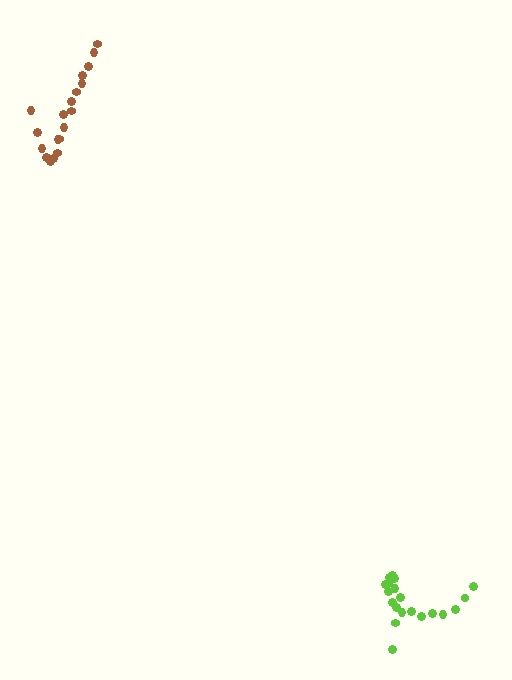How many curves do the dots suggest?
There are 2 distinct paths.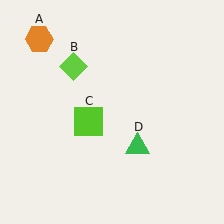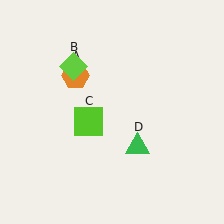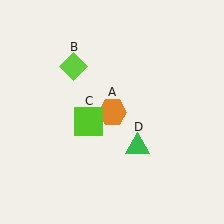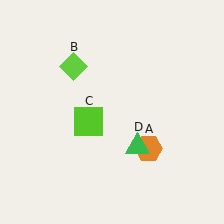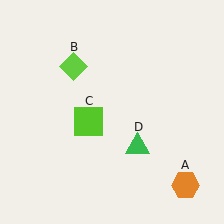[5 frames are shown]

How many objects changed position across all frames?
1 object changed position: orange hexagon (object A).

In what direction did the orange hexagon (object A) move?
The orange hexagon (object A) moved down and to the right.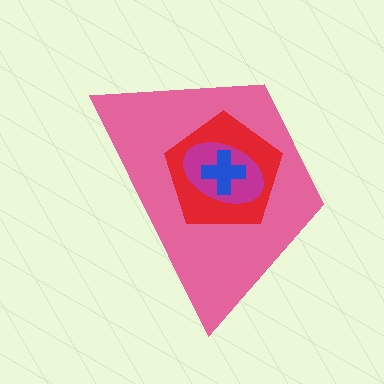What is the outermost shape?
The pink trapezoid.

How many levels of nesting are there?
4.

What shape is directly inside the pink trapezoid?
The red pentagon.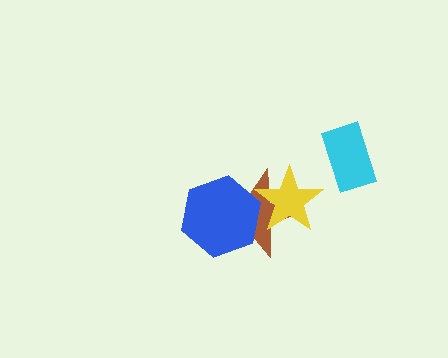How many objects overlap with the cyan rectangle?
0 objects overlap with the cyan rectangle.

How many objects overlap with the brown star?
2 objects overlap with the brown star.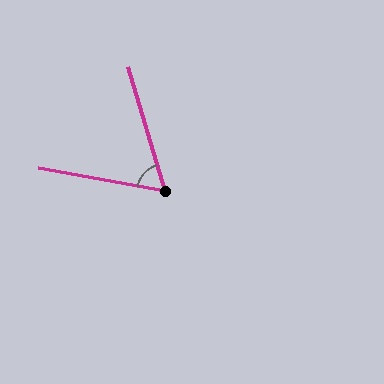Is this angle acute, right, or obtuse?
It is acute.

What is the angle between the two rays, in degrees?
Approximately 63 degrees.